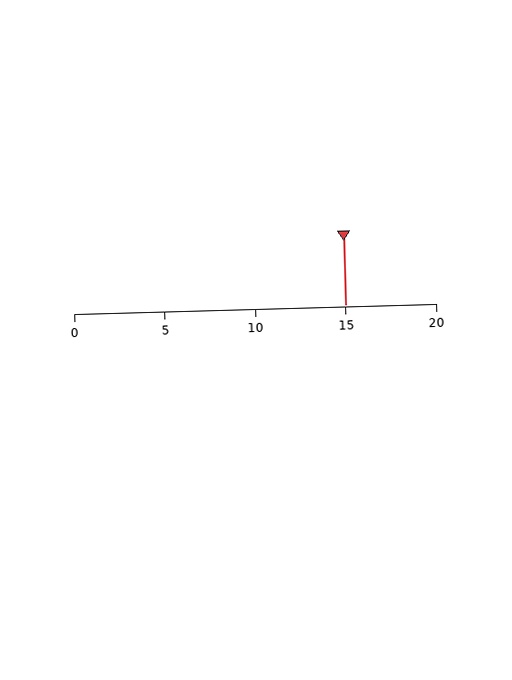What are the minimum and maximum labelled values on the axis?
The axis runs from 0 to 20.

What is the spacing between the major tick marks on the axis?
The major ticks are spaced 5 apart.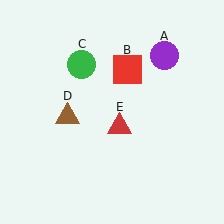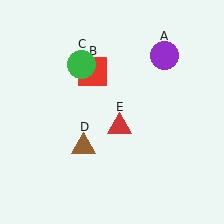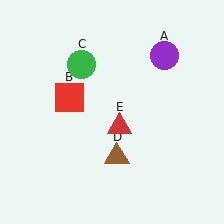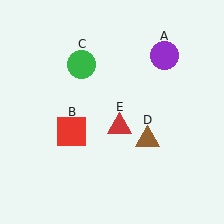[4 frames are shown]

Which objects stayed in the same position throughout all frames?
Purple circle (object A) and green circle (object C) and red triangle (object E) remained stationary.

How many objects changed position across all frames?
2 objects changed position: red square (object B), brown triangle (object D).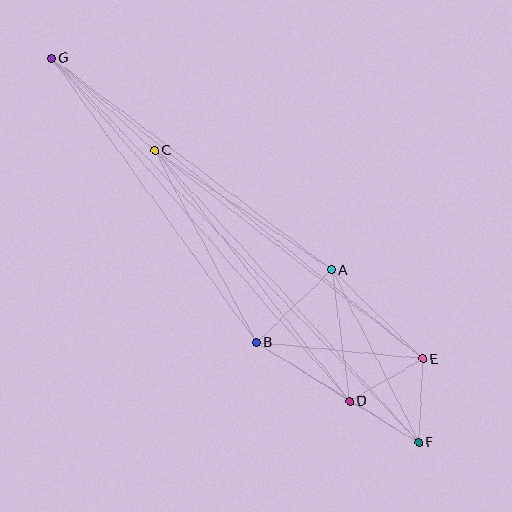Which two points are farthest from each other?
Points F and G are farthest from each other.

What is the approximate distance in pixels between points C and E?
The distance between C and E is approximately 339 pixels.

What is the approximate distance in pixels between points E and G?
The distance between E and G is approximately 478 pixels.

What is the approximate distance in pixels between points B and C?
The distance between B and C is approximately 217 pixels.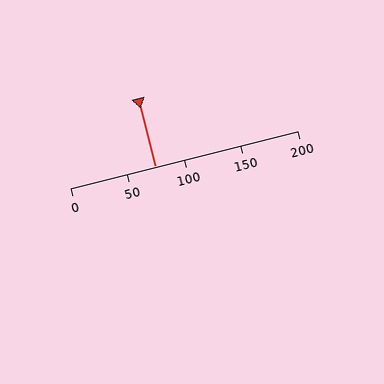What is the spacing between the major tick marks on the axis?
The major ticks are spaced 50 apart.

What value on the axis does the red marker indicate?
The marker indicates approximately 75.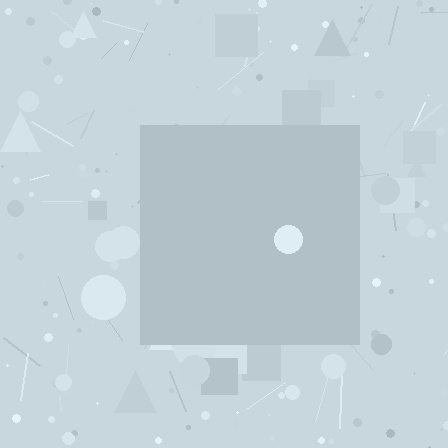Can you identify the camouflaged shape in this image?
The camouflaged shape is a square.